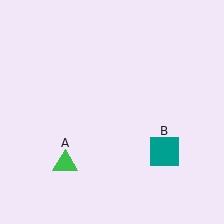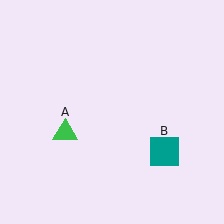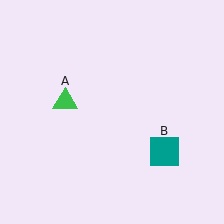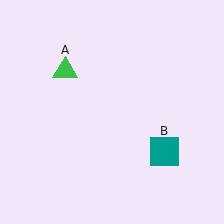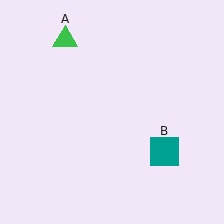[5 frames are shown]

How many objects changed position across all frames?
1 object changed position: green triangle (object A).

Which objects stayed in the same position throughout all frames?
Teal square (object B) remained stationary.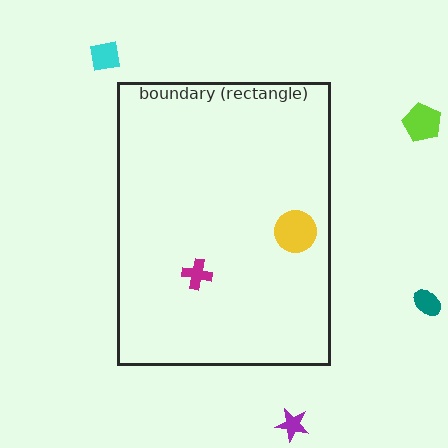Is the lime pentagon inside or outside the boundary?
Outside.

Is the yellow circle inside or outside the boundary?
Inside.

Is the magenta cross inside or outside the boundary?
Inside.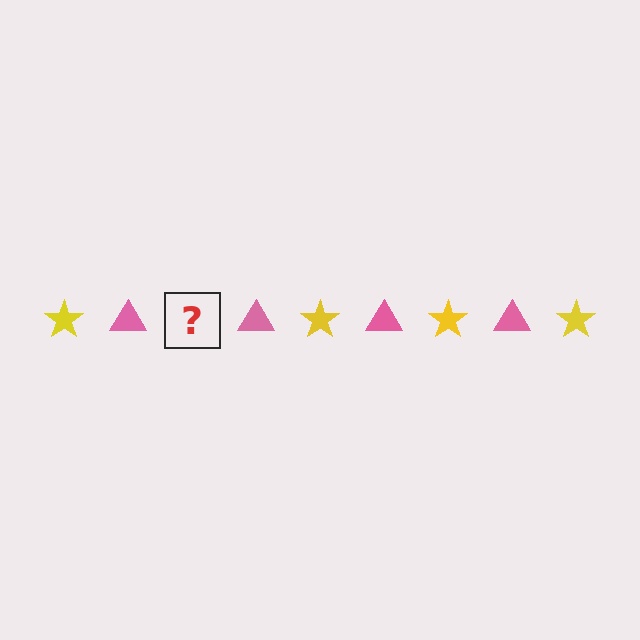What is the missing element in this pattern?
The missing element is a yellow star.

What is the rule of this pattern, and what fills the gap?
The rule is that the pattern alternates between yellow star and pink triangle. The gap should be filled with a yellow star.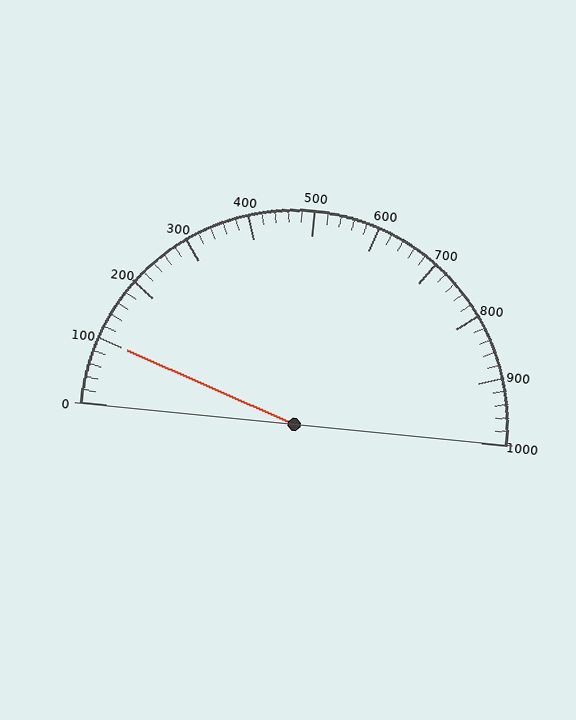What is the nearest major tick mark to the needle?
The nearest major tick mark is 100.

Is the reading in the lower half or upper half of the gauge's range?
The reading is in the lower half of the range (0 to 1000).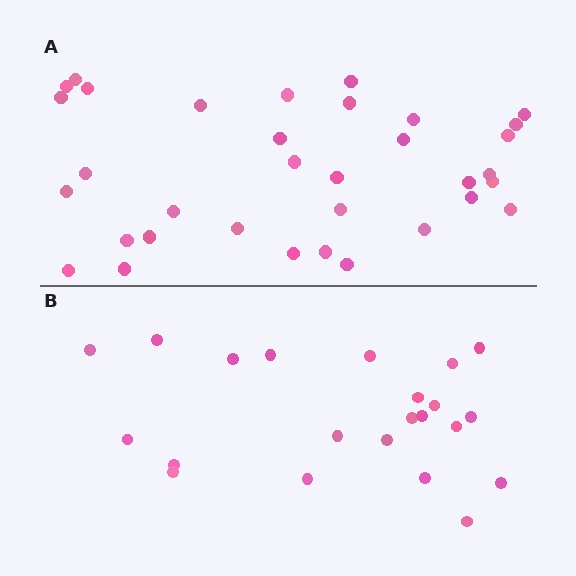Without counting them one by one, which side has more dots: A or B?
Region A (the top region) has more dots.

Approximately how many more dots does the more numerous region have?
Region A has roughly 12 or so more dots than region B.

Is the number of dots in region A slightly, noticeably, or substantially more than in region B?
Region A has substantially more. The ratio is roughly 1.5 to 1.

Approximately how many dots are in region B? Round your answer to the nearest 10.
About 20 dots. (The exact count is 22, which rounds to 20.)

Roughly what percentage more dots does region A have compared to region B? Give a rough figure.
About 55% more.